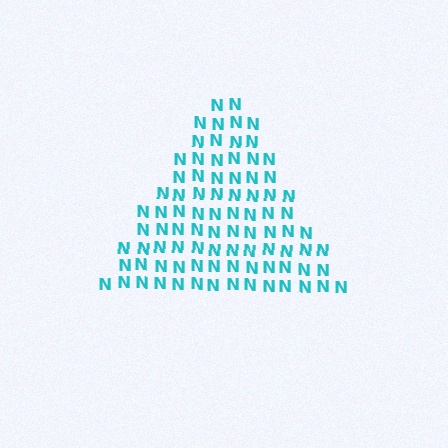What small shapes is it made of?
It is made of small letter N's.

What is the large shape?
The large shape is a triangle.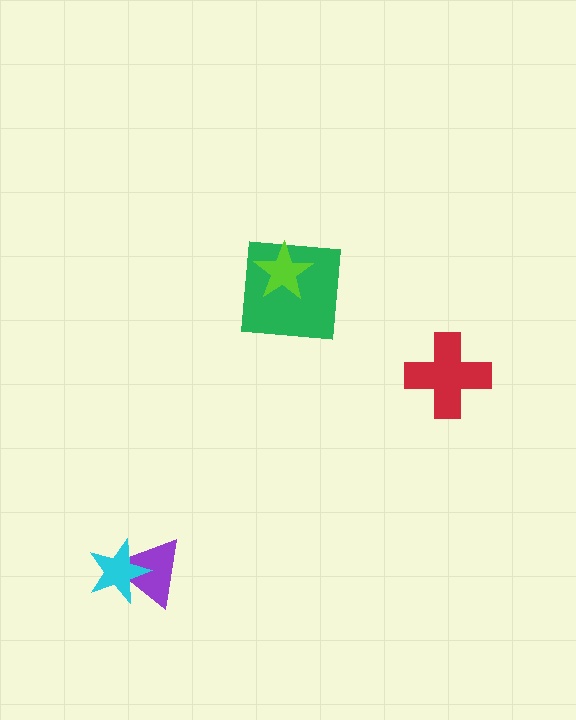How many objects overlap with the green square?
1 object overlaps with the green square.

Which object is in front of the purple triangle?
The cyan star is in front of the purple triangle.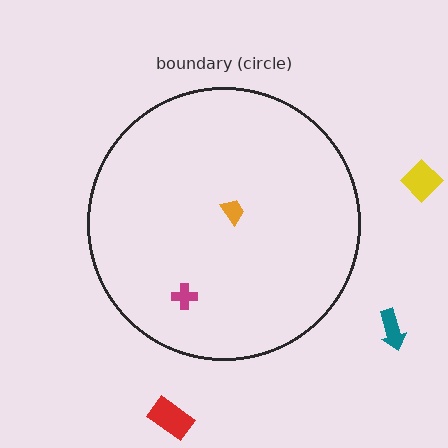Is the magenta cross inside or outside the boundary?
Inside.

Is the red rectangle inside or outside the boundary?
Outside.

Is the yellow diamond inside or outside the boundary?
Outside.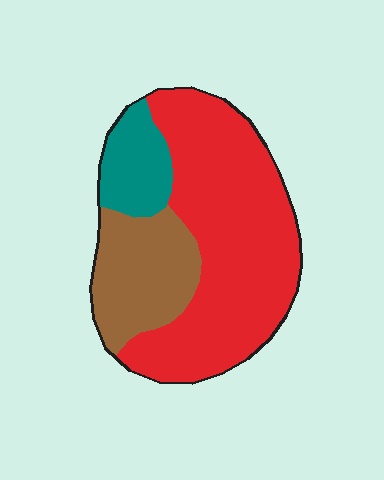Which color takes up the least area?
Teal, at roughly 15%.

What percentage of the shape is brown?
Brown takes up between a sixth and a third of the shape.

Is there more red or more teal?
Red.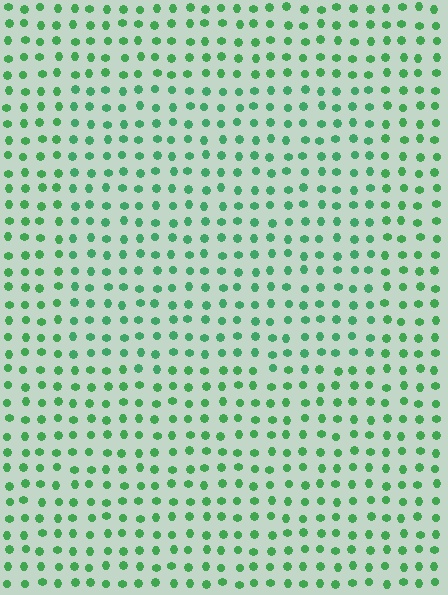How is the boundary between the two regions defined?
The boundary is defined purely by a slight shift in hue (about 14 degrees). Spacing, size, and orientation are identical on both sides.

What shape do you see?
I see a rectangle.